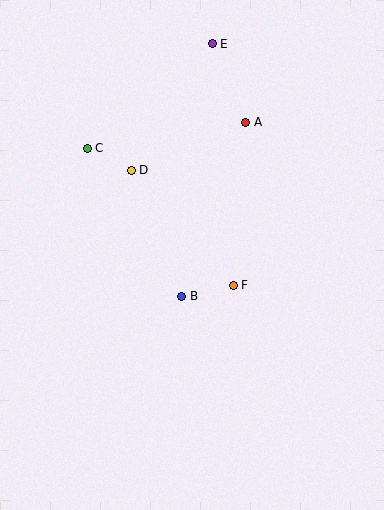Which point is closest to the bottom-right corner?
Point F is closest to the bottom-right corner.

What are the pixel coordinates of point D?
Point D is at (131, 170).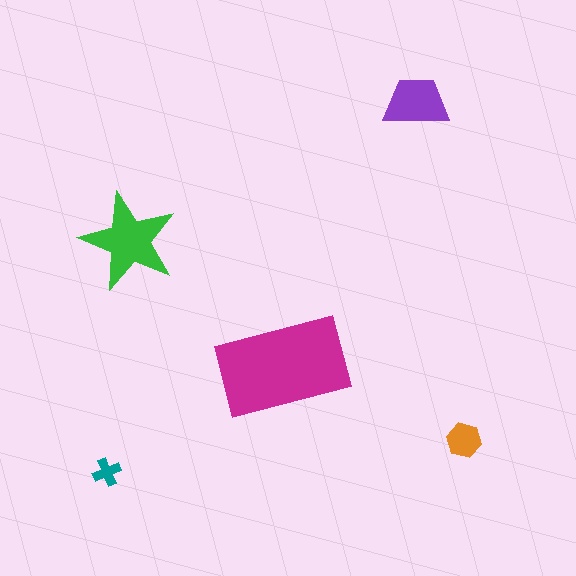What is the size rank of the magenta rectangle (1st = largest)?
1st.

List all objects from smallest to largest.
The teal cross, the orange hexagon, the purple trapezoid, the green star, the magenta rectangle.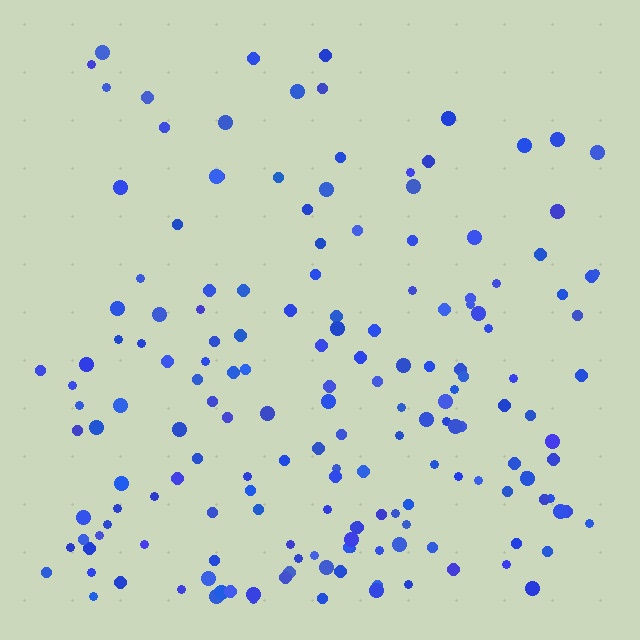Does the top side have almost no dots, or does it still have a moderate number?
Still a moderate number, just noticeably fewer than the bottom.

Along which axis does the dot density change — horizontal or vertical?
Vertical.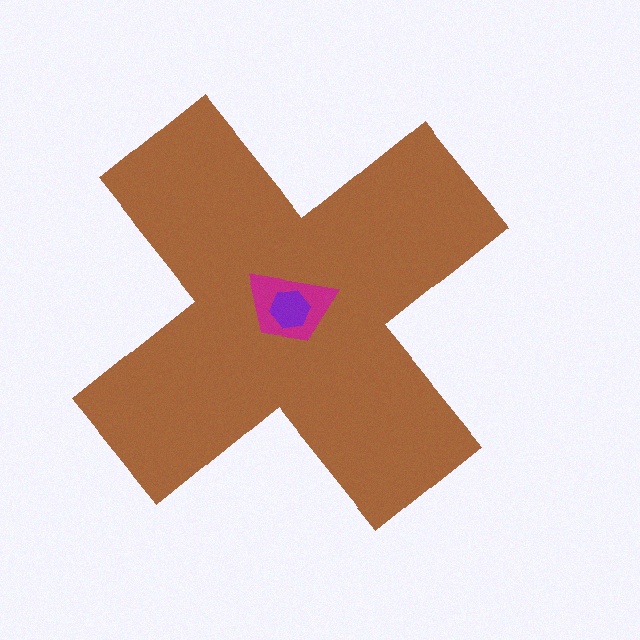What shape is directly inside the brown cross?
The magenta trapezoid.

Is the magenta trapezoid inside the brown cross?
Yes.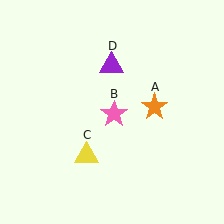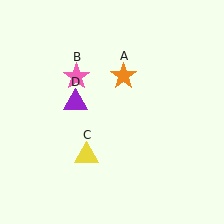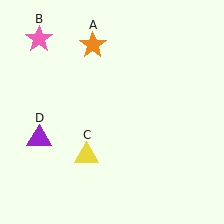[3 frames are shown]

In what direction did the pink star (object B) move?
The pink star (object B) moved up and to the left.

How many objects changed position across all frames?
3 objects changed position: orange star (object A), pink star (object B), purple triangle (object D).